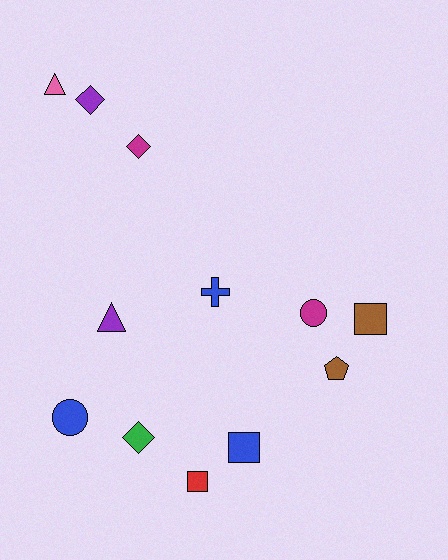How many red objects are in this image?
There is 1 red object.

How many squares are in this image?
There are 3 squares.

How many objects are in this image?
There are 12 objects.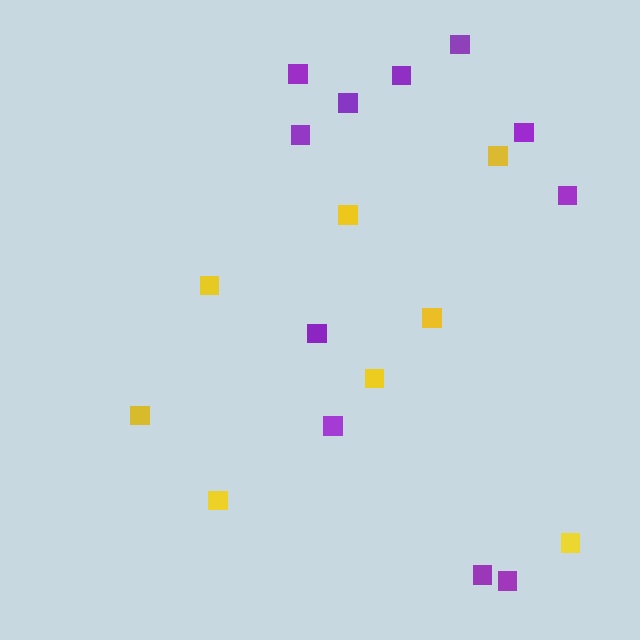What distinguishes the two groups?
There are 2 groups: one group of yellow squares (8) and one group of purple squares (11).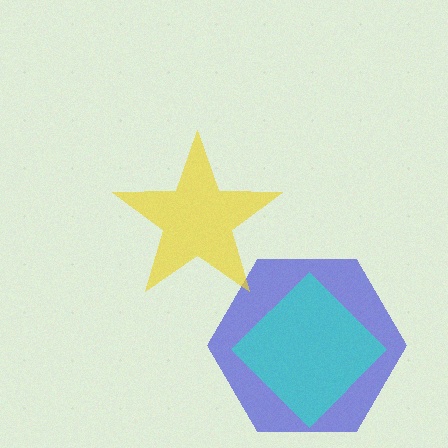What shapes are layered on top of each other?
The layered shapes are: a blue hexagon, a yellow star, a cyan diamond.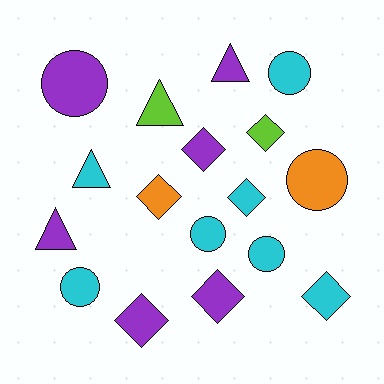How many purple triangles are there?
There are 2 purple triangles.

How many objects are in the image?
There are 17 objects.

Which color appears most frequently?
Cyan, with 7 objects.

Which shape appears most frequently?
Diamond, with 7 objects.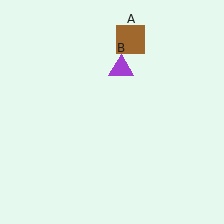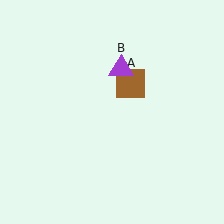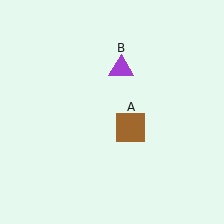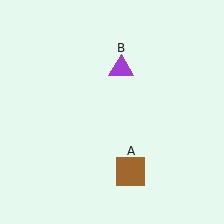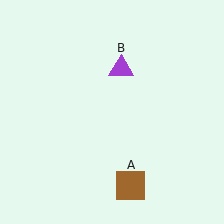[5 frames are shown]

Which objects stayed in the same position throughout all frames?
Purple triangle (object B) remained stationary.